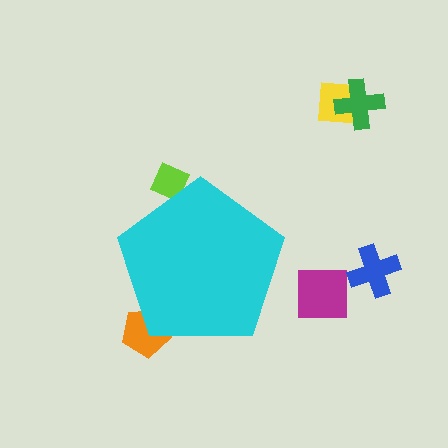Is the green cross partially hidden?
No, the green cross is fully visible.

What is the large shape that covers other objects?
A cyan pentagon.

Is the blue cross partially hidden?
No, the blue cross is fully visible.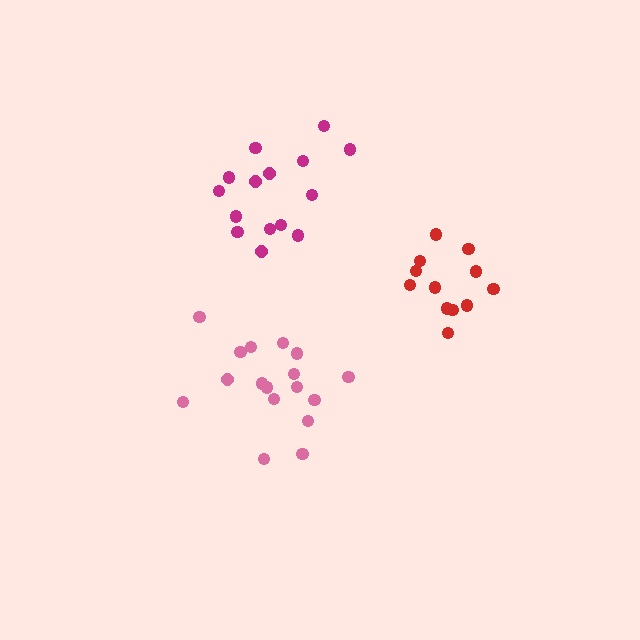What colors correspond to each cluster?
The clusters are colored: magenta, red, pink.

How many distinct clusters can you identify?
There are 3 distinct clusters.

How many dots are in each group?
Group 1: 15 dots, Group 2: 12 dots, Group 3: 17 dots (44 total).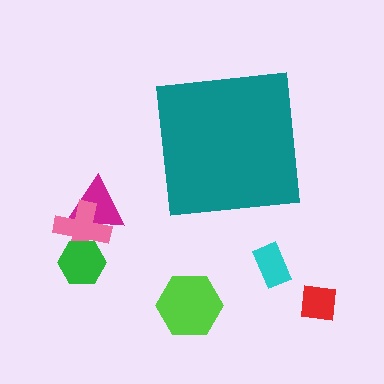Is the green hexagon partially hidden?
No, the green hexagon is fully visible.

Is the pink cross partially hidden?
No, the pink cross is fully visible.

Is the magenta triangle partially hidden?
No, the magenta triangle is fully visible.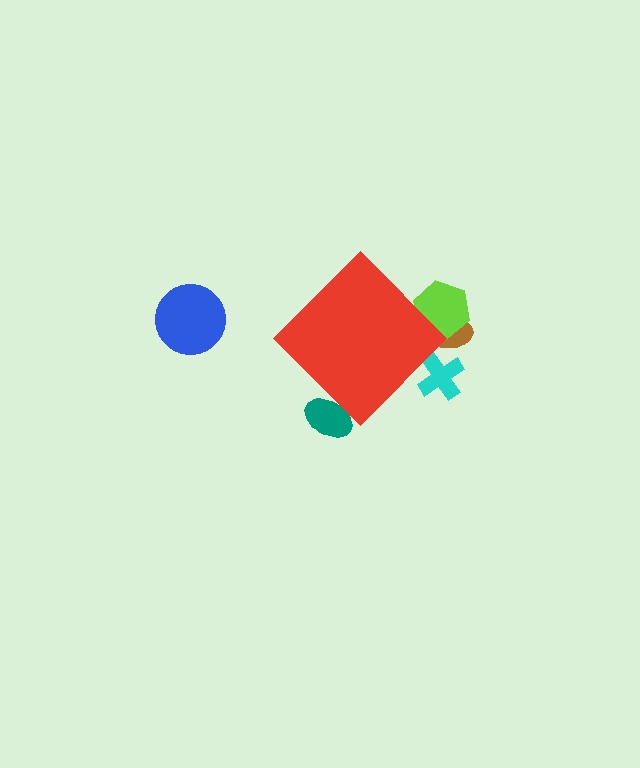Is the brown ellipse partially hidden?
Yes, the brown ellipse is partially hidden behind the red diamond.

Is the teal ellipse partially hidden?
Yes, the teal ellipse is partially hidden behind the red diamond.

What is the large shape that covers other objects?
A red diamond.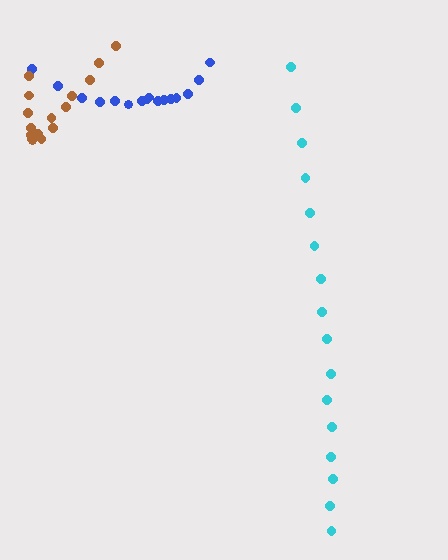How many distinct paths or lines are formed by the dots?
There are 3 distinct paths.